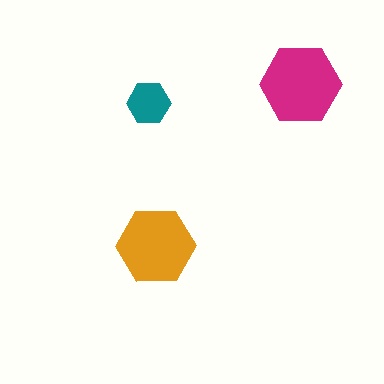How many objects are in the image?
There are 3 objects in the image.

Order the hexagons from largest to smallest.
the magenta one, the orange one, the teal one.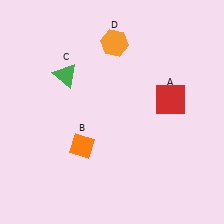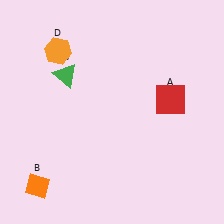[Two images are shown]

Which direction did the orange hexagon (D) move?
The orange hexagon (D) moved left.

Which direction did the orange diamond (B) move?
The orange diamond (B) moved left.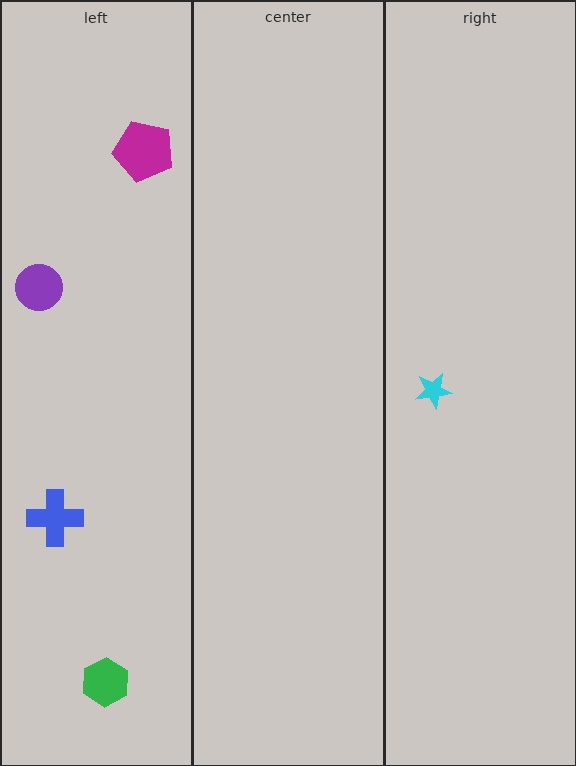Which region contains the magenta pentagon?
The left region.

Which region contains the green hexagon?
The left region.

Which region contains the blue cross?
The left region.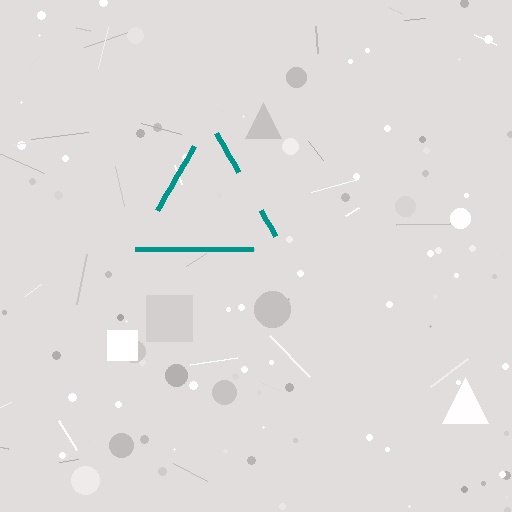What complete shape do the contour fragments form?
The contour fragments form a triangle.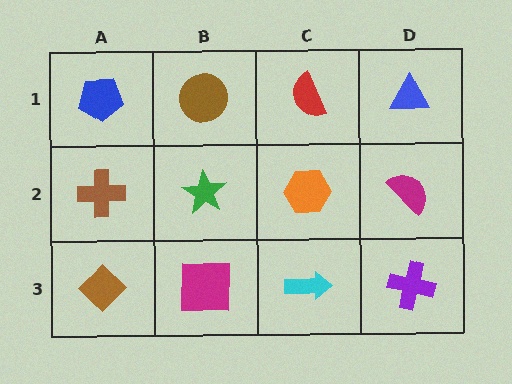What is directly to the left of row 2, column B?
A brown cross.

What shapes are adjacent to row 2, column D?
A blue triangle (row 1, column D), a purple cross (row 3, column D), an orange hexagon (row 2, column C).